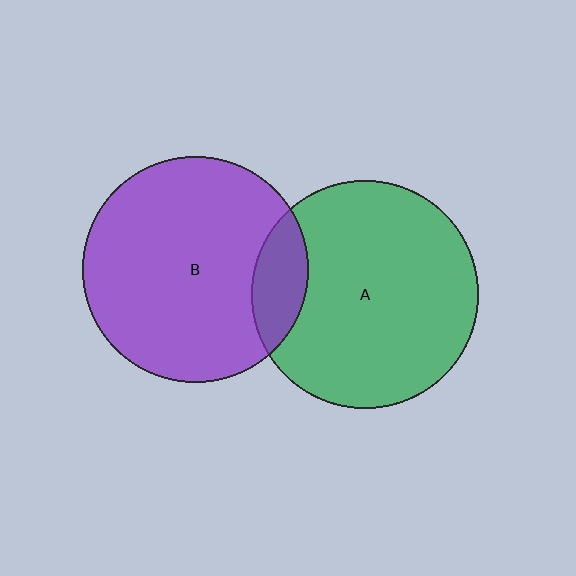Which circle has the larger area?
Circle A (green).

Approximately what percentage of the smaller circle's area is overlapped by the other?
Approximately 15%.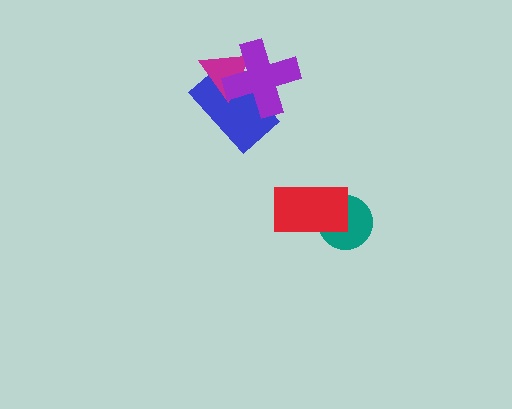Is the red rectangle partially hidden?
No, no other shape covers it.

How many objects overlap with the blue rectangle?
2 objects overlap with the blue rectangle.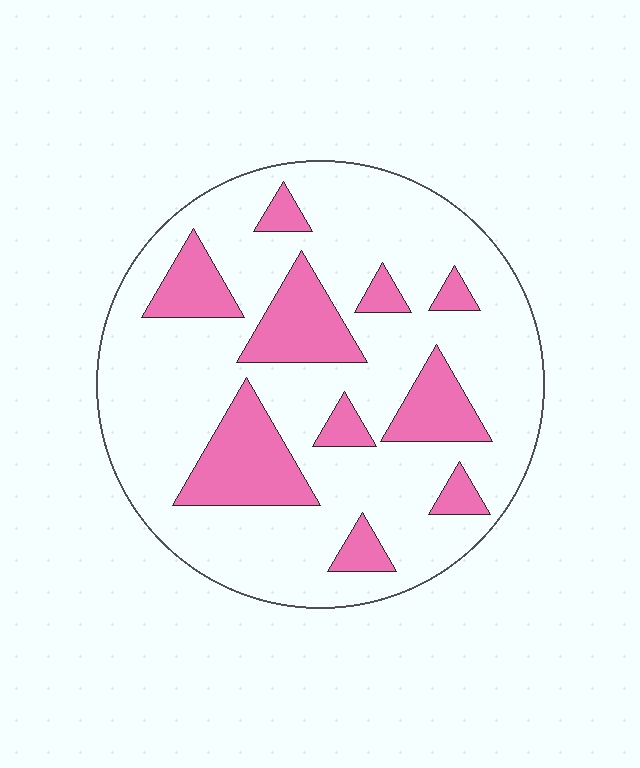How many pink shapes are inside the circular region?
10.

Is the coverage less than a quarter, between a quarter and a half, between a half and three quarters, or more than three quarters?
Less than a quarter.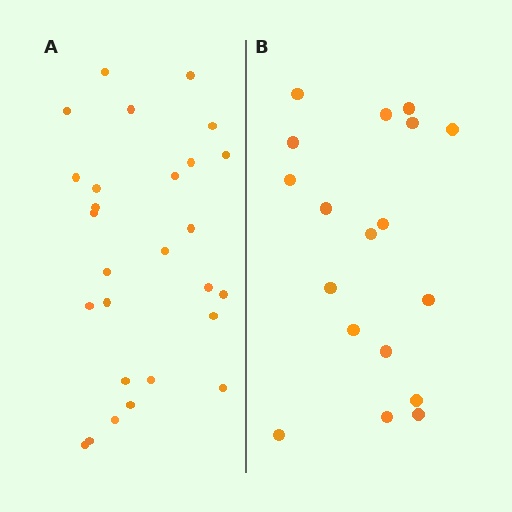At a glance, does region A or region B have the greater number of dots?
Region A (the left region) has more dots.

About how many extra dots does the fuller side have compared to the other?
Region A has roughly 8 or so more dots than region B.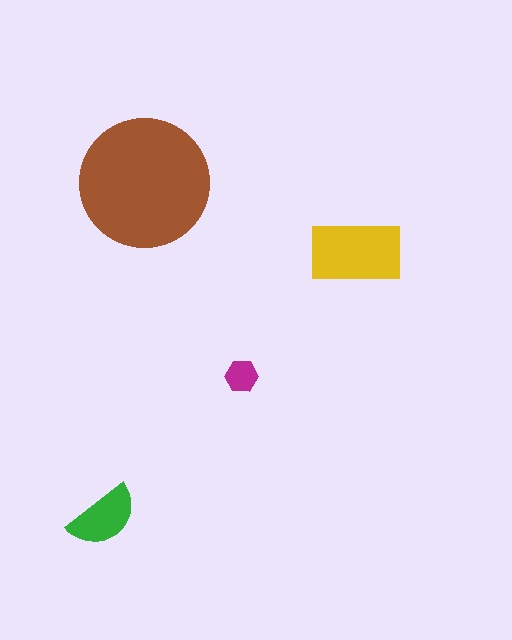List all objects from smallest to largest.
The magenta hexagon, the green semicircle, the yellow rectangle, the brown circle.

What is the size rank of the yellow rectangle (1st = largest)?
2nd.